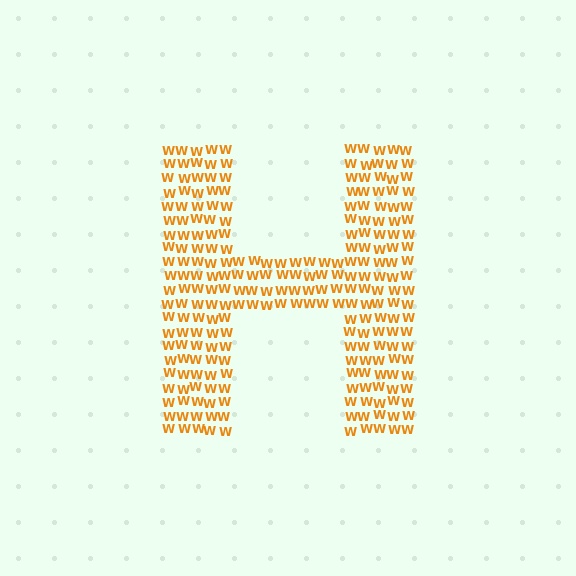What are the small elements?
The small elements are letter W's.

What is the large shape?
The large shape is the letter H.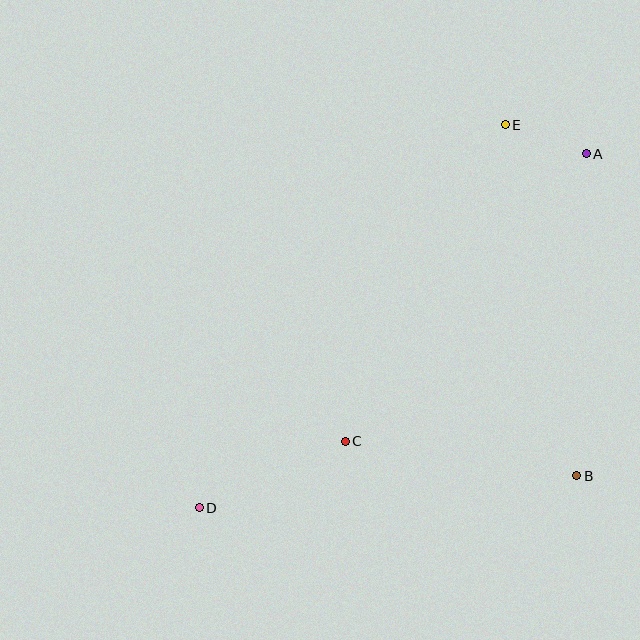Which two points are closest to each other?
Points A and E are closest to each other.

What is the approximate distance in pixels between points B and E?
The distance between B and E is approximately 358 pixels.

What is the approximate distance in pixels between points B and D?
The distance between B and D is approximately 379 pixels.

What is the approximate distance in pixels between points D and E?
The distance between D and E is approximately 490 pixels.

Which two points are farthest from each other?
Points A and D are farthest from each other.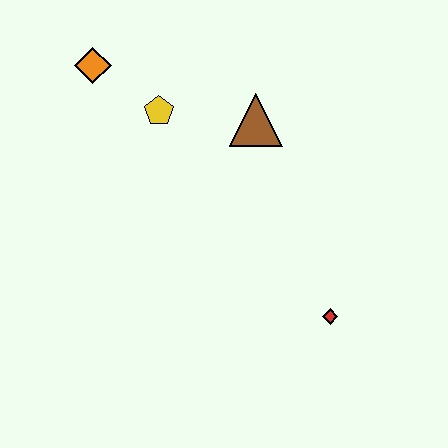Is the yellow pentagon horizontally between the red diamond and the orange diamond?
Yes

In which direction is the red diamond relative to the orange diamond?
The red diamond is below the orange diamond.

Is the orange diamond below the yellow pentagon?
No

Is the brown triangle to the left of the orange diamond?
No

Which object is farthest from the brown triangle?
The red diamond is farthest from the brown triangle.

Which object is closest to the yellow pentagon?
The orange diamond is closest to the yellow pentagon.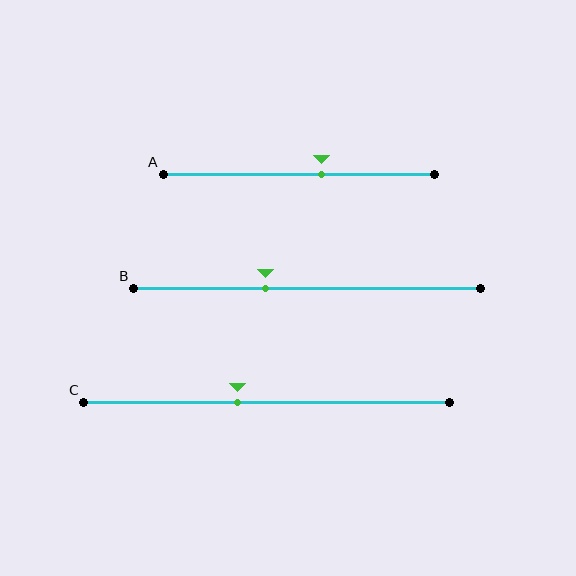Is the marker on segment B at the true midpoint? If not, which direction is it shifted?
No, the marker on segment B is shifted to the left by about 12% of the segment length.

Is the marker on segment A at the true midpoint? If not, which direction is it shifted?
No, the marker on segment A is shifted to the right by about 8% of the segment length.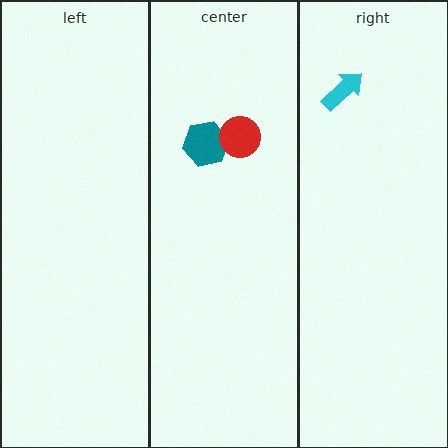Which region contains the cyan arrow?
The right region.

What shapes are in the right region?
The cyan arrow.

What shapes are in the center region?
The teal hexagon, the red circle.